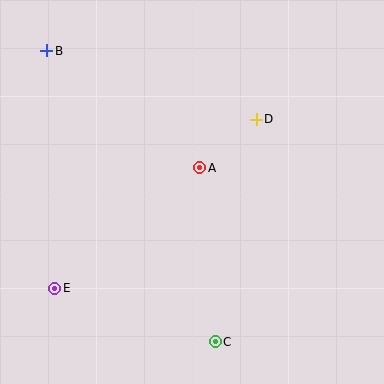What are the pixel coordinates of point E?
Point E is at (55, 288).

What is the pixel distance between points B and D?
The distance between B and D is 221 pixels.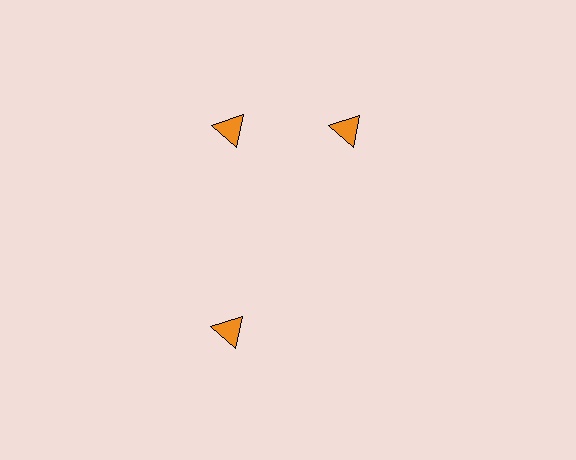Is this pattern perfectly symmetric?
No. The 3 orange triangles are arranged in a ring, but one element near the 3 o'clock position is rotated out of alignment along the ring, breaking the 3-fold rotational symmetry.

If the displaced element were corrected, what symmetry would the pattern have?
It would have 3-fold rotational symmetry — the pattern would map onto itself every 120 degrees.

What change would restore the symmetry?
The symmetry would be restored by rotating it back into even spacing with its neighbors so that all 3 triangles sit at equal angles and equal distance from the center.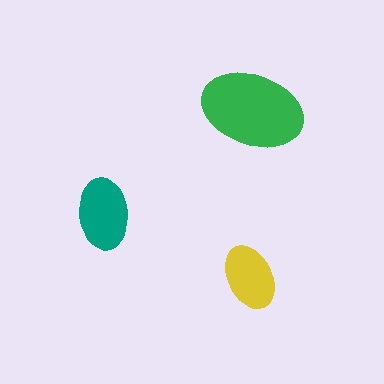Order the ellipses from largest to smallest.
the green one, the teal one, the yellow one.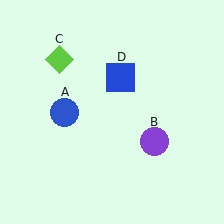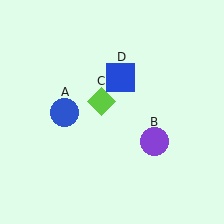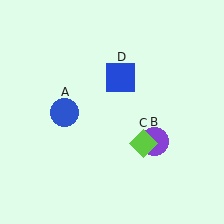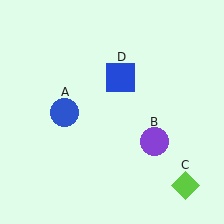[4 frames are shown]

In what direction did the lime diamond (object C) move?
The lime diamond (object C) moved down and to the right.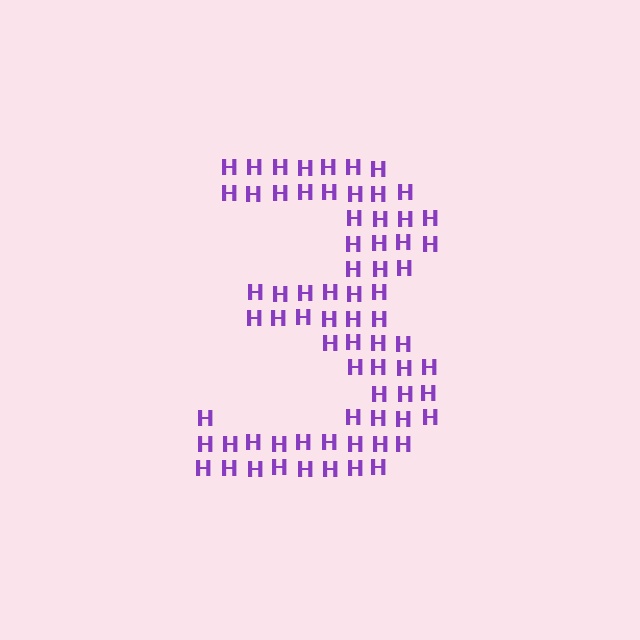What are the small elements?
The small elements are letter H's.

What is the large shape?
The large shape is the digit 3.